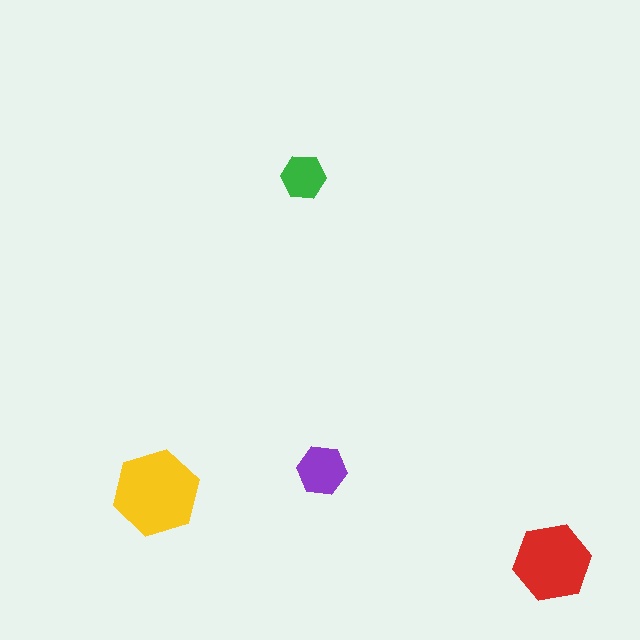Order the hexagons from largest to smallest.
the yellow one, the red one, the purple one, the green one.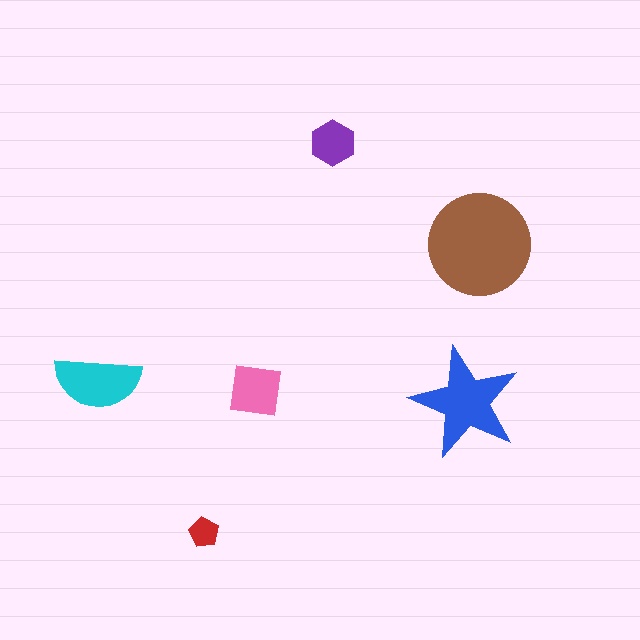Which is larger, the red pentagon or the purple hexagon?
The purple hexagon.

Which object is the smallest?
The red pentagon.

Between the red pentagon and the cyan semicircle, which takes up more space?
The cyan semicircle.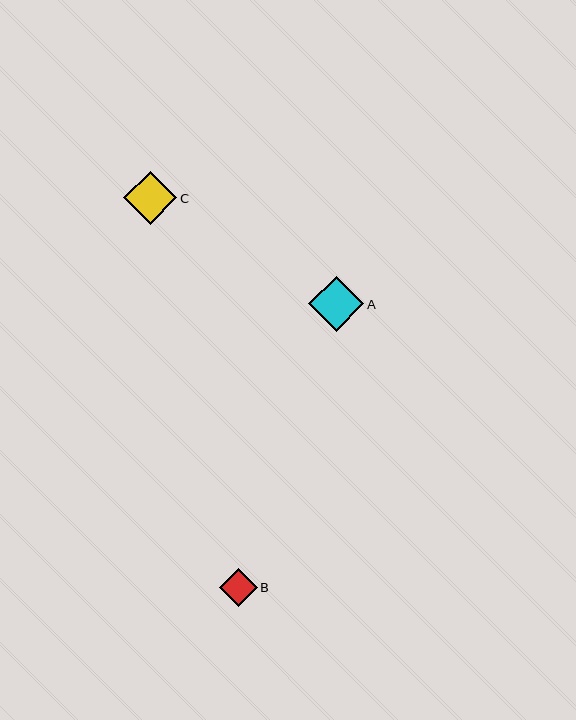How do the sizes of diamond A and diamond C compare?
Diamond A and diamond C are approximately the same size.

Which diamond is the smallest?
Diamond B is the smallest with a size of approximately 38 pixels.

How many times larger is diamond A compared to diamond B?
Diamond A is approximately 1.5 times the size of diamond B.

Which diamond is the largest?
Diamond A is the largest with a size of approximately 56 pixels.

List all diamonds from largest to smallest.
From largest to smallest: A, C, B.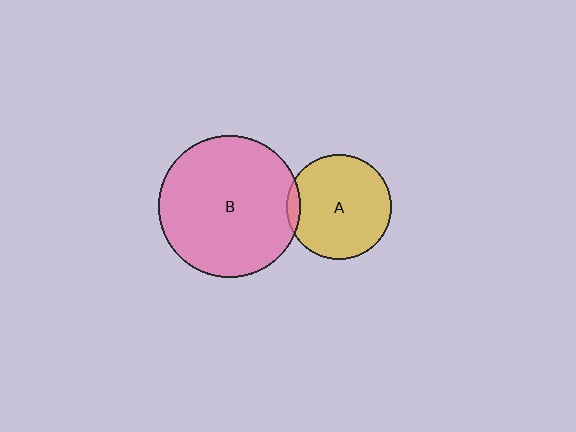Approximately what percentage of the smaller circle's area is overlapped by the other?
Approximately 5%.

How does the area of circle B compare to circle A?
Approximately 1.8 times.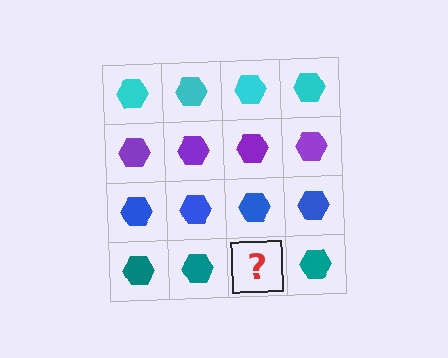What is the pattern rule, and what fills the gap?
The rule is that each row has a consistent color. The gap should be filled with a teal hexagon.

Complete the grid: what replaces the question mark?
The question mark should be replaced with a teal hexagon.